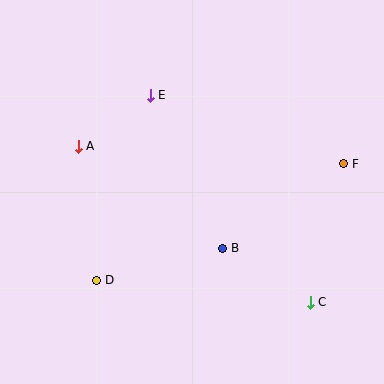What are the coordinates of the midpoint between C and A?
The midpoint between C and A is at (194, 224).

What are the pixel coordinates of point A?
Point A is at (78, 146).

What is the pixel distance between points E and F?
The distance between E and F is 205 pixels.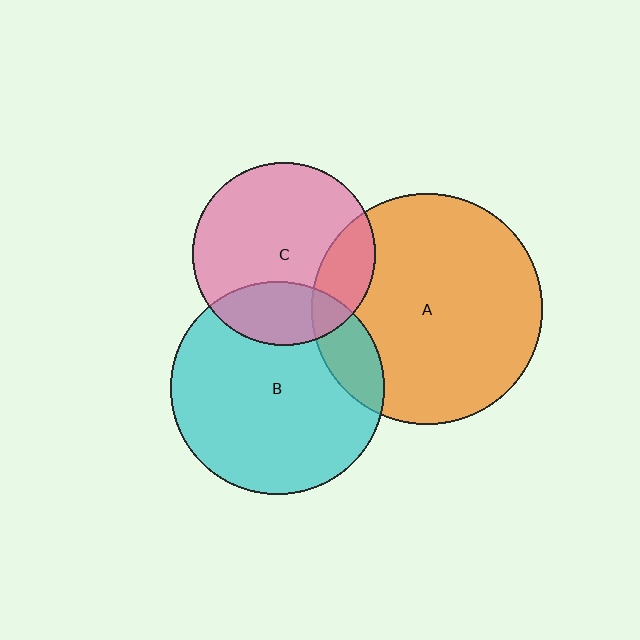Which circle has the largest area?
Circle A (orange).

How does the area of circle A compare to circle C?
Approximately 1.6 times.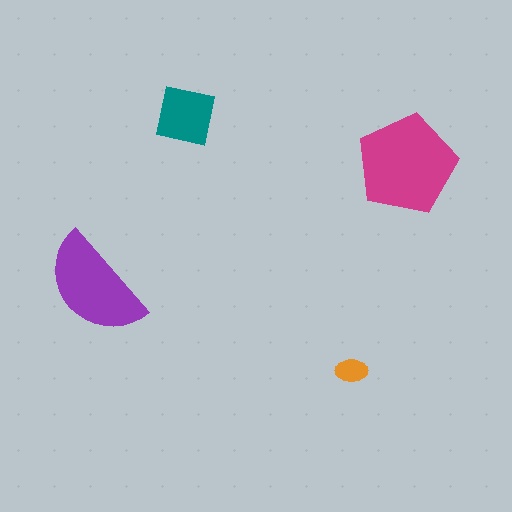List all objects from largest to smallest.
The magenta pentagon, the purple semicircle, the teal square, the orange ellipse.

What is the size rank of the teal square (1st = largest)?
3rd.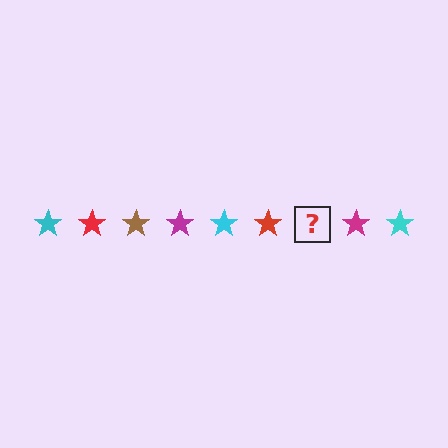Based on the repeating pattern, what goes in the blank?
The blank should be a brown star.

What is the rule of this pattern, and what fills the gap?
The rule is that the pattern cycles through cyan, red, brown, magenta stars. The gap should be filled with a brown star.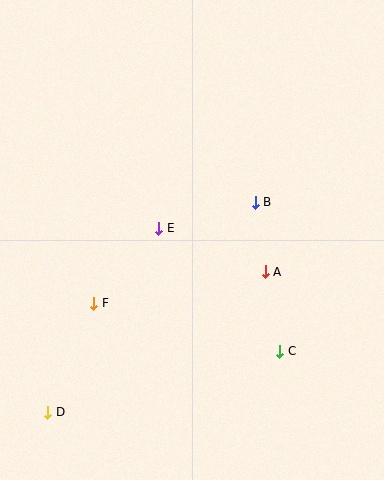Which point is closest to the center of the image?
Point E at (159, 228) is closest to the center.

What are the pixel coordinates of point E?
Point E is at (159, 228).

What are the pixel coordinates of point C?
Point C is at (280, 351).